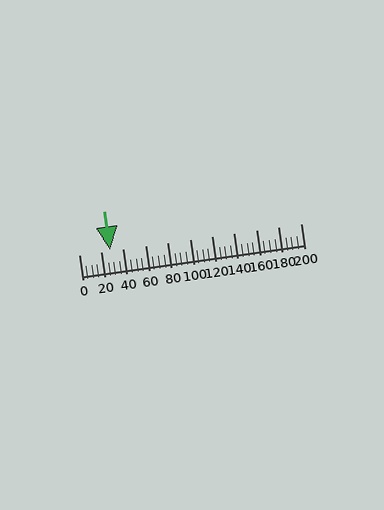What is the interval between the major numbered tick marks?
The major tick marks are spaced 20 units apart.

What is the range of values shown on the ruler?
The ruler shows values from 0 to 200.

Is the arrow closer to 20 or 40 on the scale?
The arrow is closer to 20.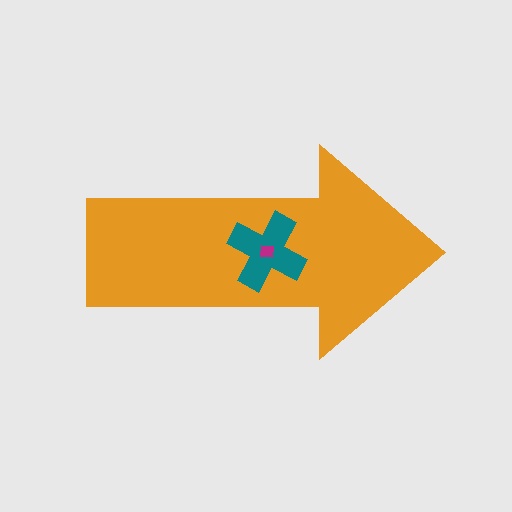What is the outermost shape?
The orange arrow.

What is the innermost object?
The magenta square.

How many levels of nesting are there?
3.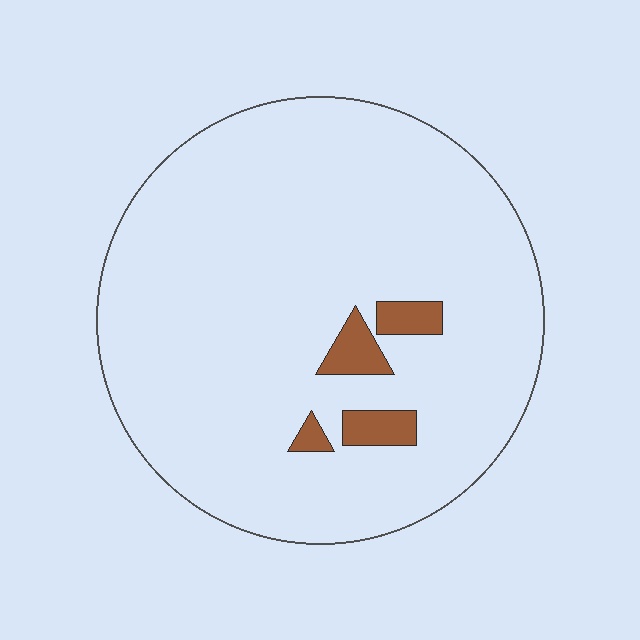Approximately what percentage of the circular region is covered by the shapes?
Approximately 5%.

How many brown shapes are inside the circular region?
4.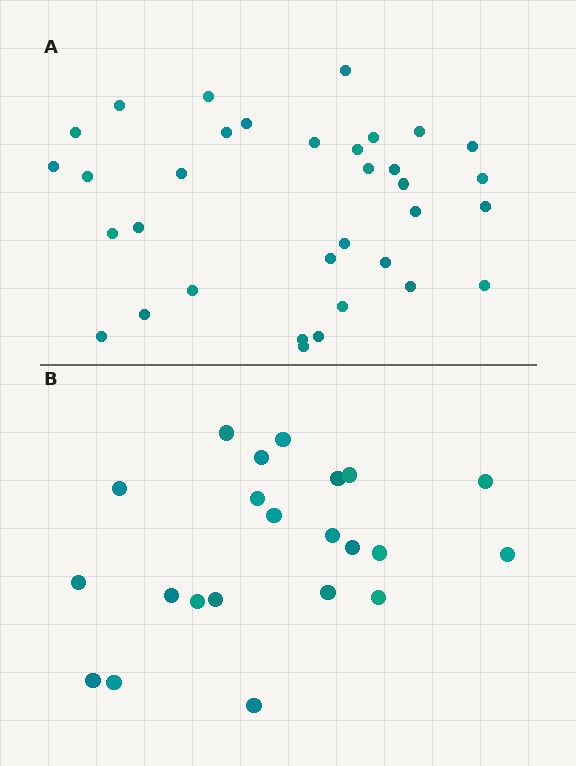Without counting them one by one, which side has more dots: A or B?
Region A (the top region) has more dots.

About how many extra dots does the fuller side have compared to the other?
Region A has roughly 12 or so more dots than region B.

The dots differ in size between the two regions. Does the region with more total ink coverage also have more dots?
No. Region B has more total ink coverage because its dots are larger, but region A actually contains more individual dots. Total area can be misleading — the number of items is what matters here.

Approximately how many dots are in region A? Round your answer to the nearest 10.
About 30 dots. (The exact count is 34, which rounds to 30.)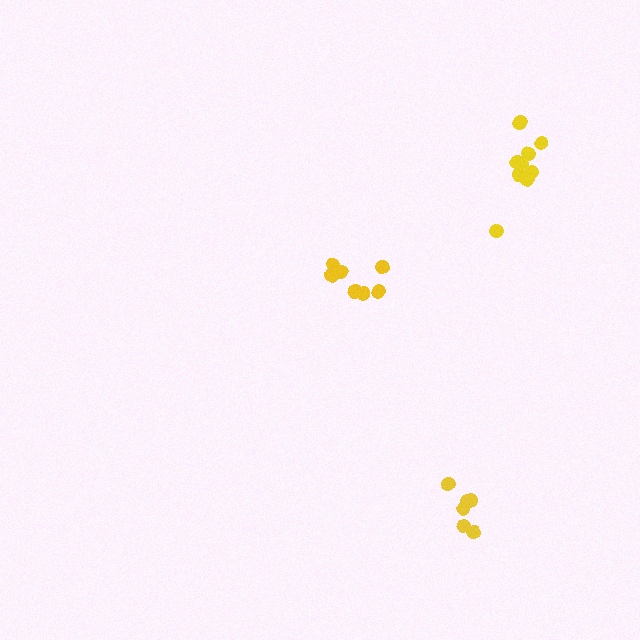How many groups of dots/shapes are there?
There are 3 groups.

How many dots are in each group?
Group 1: 7 dots, Group 2: 6 dots, Group 3: 9 dots (22 total).